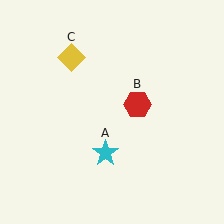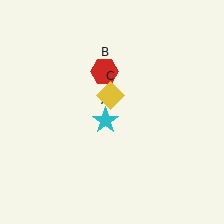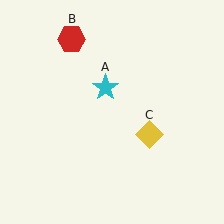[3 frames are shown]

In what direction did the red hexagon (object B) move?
The red hexagon (object B) moved up and to the left.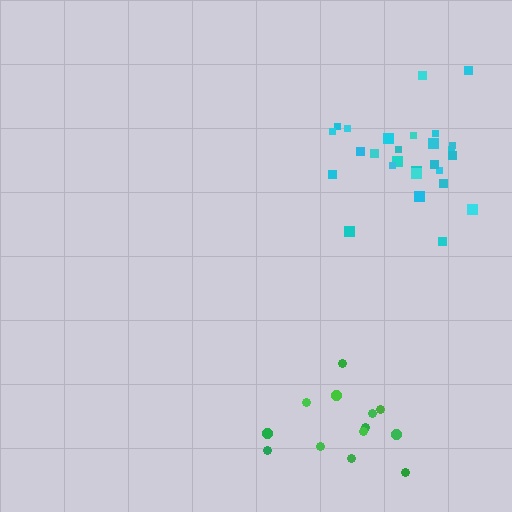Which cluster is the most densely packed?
Cyan.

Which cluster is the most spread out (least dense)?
Green.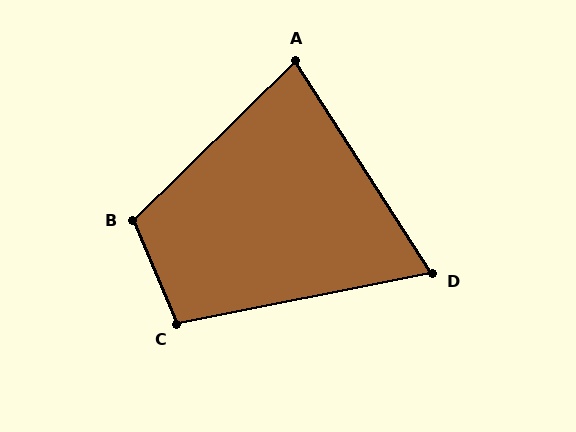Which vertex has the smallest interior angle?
D, at approximately 68 degrees.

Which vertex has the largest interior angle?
B, at approximately 112 degrees.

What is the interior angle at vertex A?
Approximately 78 degrees (acute).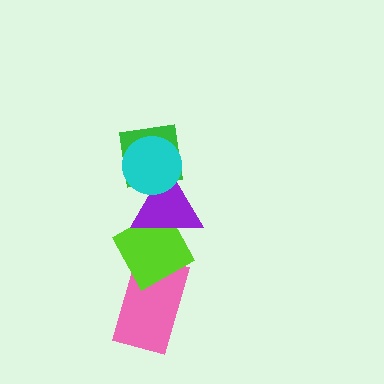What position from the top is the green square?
The green square is 2nd from the top.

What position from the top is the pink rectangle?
The pink rectangle is 5th from the top.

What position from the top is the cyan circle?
The cyan circle is 1st from the top.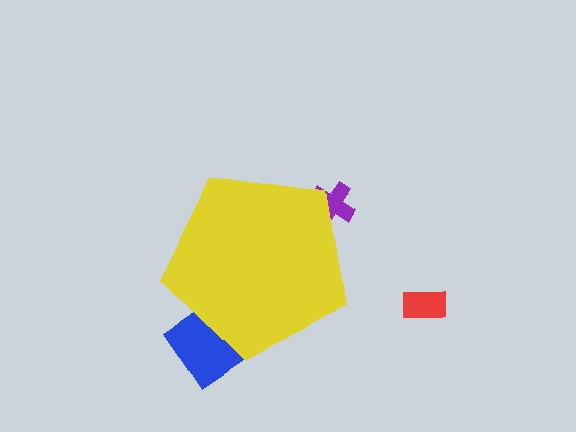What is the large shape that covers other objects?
A yellow pentagon.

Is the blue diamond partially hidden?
Yes, the blue diamond is partially hidden behind the yellow pentagon.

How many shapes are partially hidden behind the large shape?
2 shapes are partially hidden.